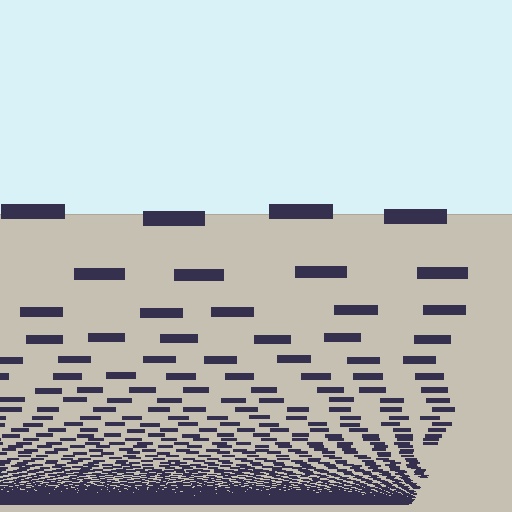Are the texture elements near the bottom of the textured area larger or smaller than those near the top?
Smaller. The gradient is inverted — elements near the bottom are smaller and denser.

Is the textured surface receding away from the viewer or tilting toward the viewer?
The surface appears to tilt toward the viewer. Texture elements get larger and sparser toward the top.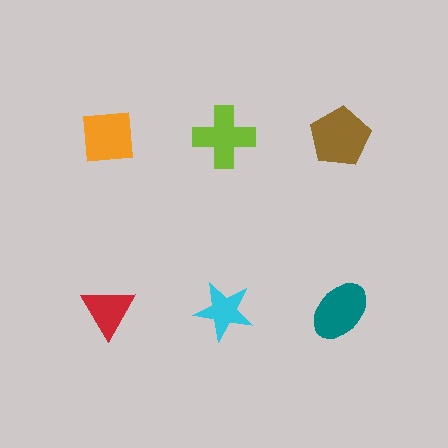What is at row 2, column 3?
A teal ellipse.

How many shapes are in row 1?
3 shapes.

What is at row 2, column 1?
A red triangle.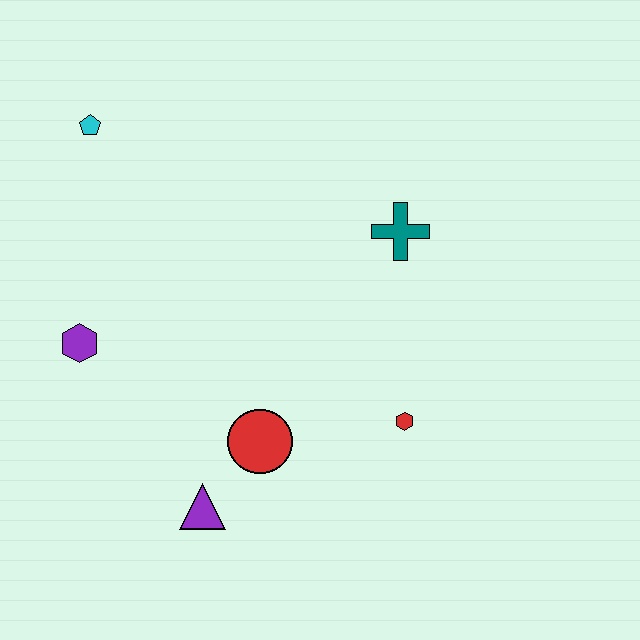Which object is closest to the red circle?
The purple triangle is closest to the red circle.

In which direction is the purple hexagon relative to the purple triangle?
The purple hexagon is above the purple triangle.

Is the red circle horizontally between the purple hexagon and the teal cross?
Yes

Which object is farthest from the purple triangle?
The cyan pentagon is farthest from the purple triangle.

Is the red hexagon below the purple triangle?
No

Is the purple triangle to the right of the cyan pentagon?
Yes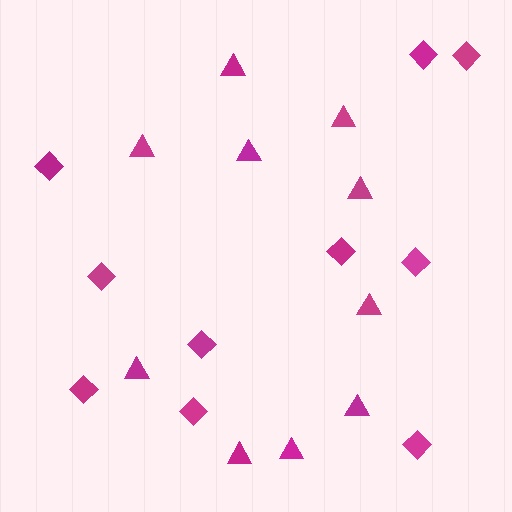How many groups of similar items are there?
There are 2 groups: one group of triangles (10) and one group of diamonds (10).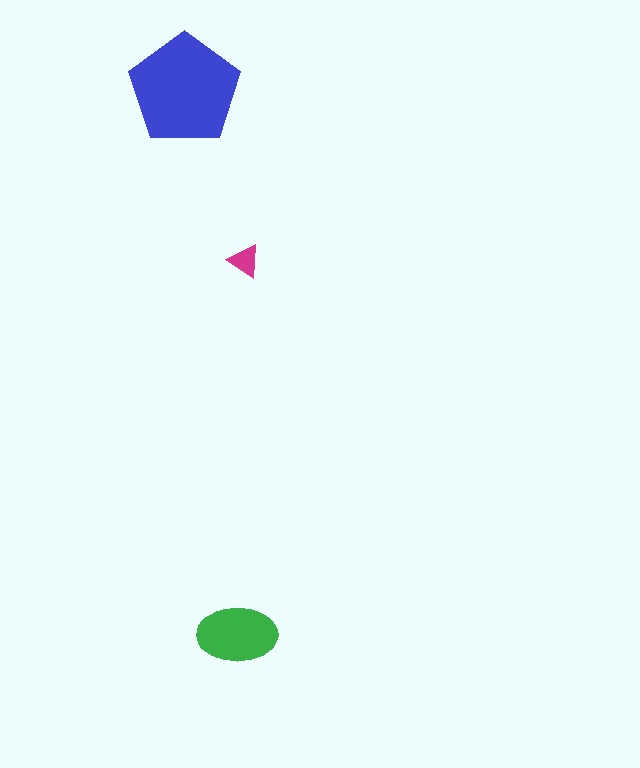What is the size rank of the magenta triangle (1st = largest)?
3rd.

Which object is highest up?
The blue pentagon is topmost.